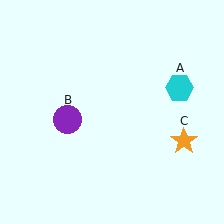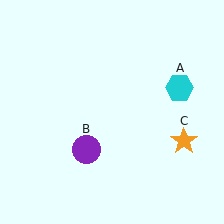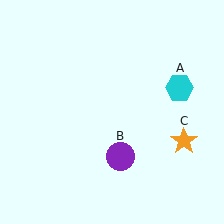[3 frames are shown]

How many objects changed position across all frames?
1 object changed position: purple circle (object B).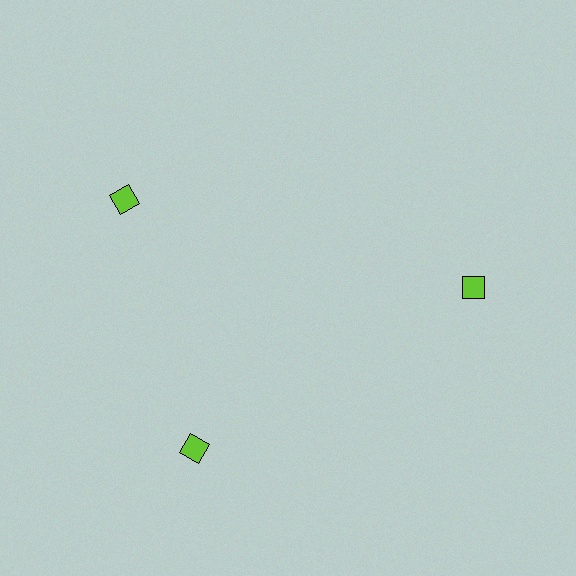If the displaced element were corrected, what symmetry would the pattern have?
It would have 3-fold rotational symmetry — the pattern would map onto itself every 120 degrees.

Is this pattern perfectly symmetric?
No. The 3 lime diamonds are arranged in a ring, but one element near the 11 o'clock position is rotated out of alignment along the ring, breaking the 3-fold rotational symmetry.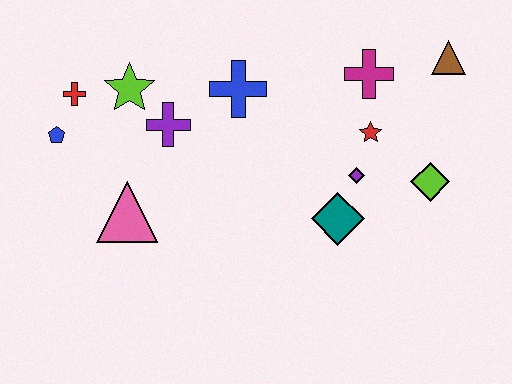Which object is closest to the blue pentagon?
The red cross is closest to the blue pentagon.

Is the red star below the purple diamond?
No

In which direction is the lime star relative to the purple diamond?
The lime star is to the left of the purple diamond.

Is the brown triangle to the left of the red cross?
No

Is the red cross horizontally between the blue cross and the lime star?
No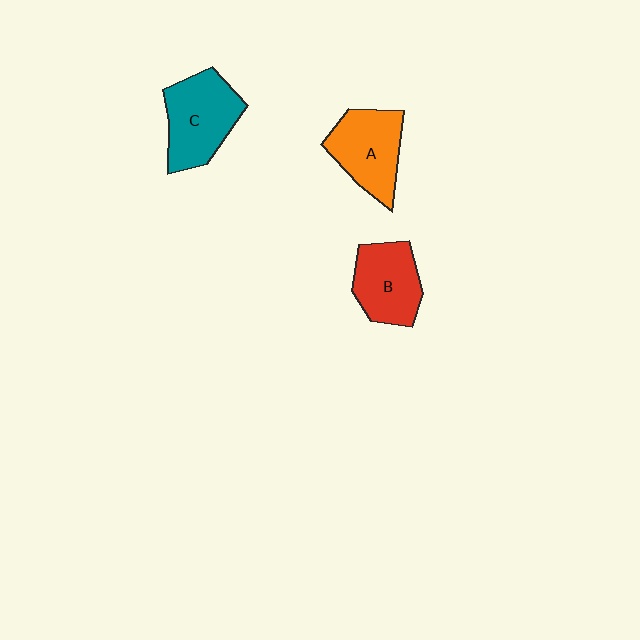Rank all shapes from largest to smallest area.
From largest to smallest: C (teal), A (orange), B (red).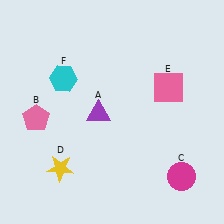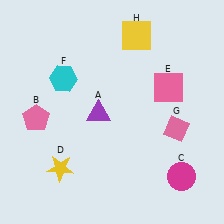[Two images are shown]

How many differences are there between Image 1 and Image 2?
There are 2 differences between the two images.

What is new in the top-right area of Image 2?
A yellow square (H) was added in the top-right area of Image 2.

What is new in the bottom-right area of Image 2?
A pink diamond (G) was added in the bottom-right area of Image 2.